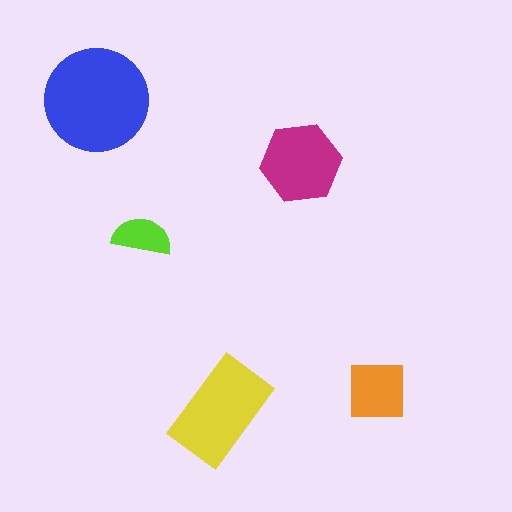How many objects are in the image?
There are 5 objects in the image.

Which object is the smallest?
The lime semicircle.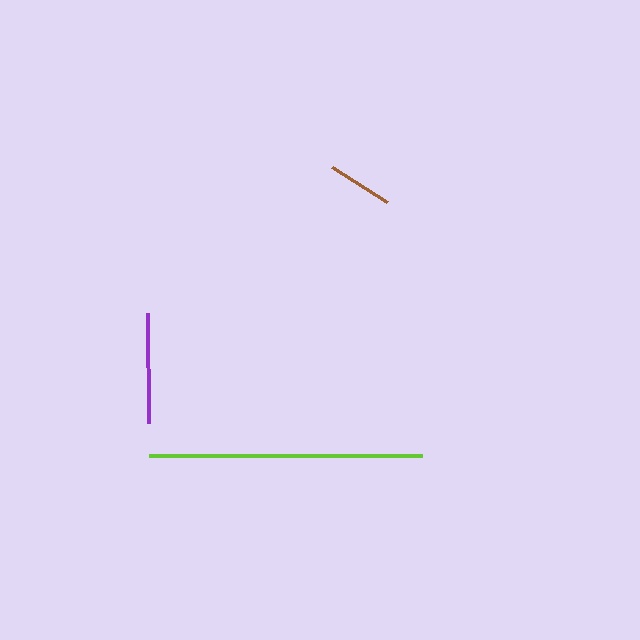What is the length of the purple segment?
The purple segment is approximately 109 pixels long.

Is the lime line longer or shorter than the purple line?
The lime line is longer than the purple line.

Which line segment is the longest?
The lime line is the longest at approximately 273 pixels.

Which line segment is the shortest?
The brown line is the shortest at approximately 66 pixels.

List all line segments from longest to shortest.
From longest to shortest: lime, purple, brown.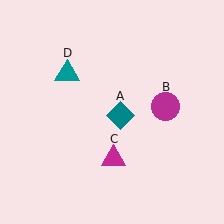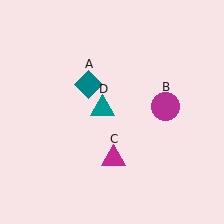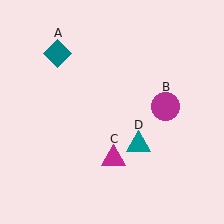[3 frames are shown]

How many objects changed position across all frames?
2 objects changed position: teal diamond (object A), teal triangle (object D).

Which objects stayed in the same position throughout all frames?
Magenta circle (object B) and magenta triangle (object C) remained stationary.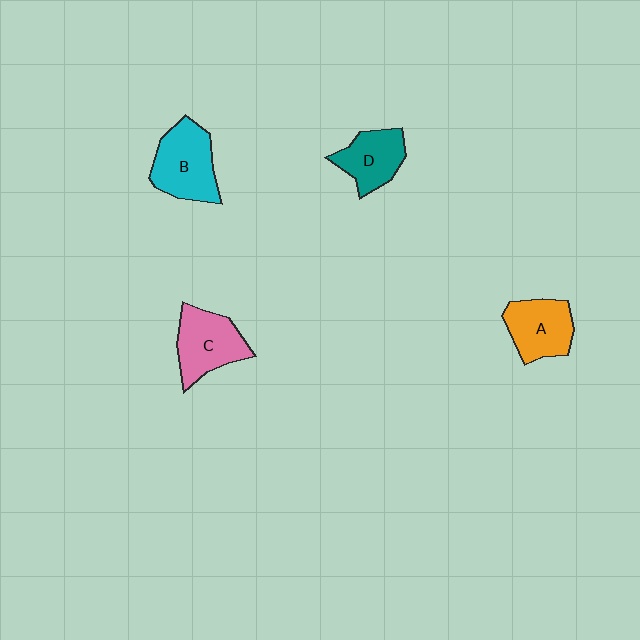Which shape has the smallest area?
Shape D (teal).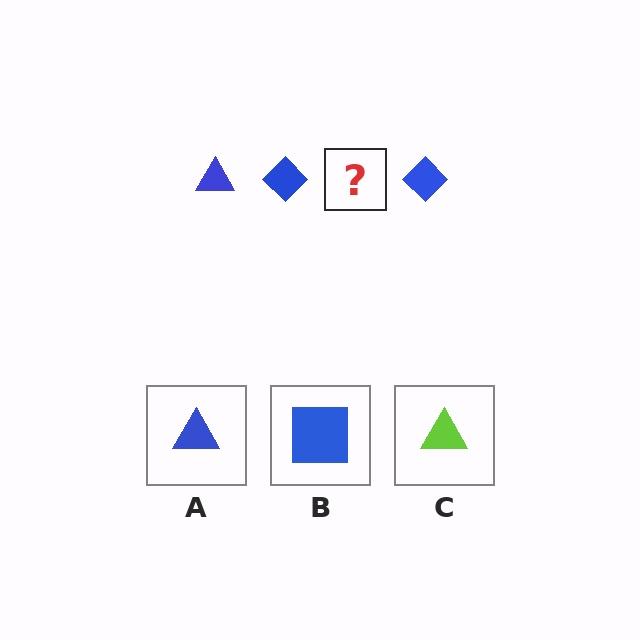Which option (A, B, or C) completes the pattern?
A.